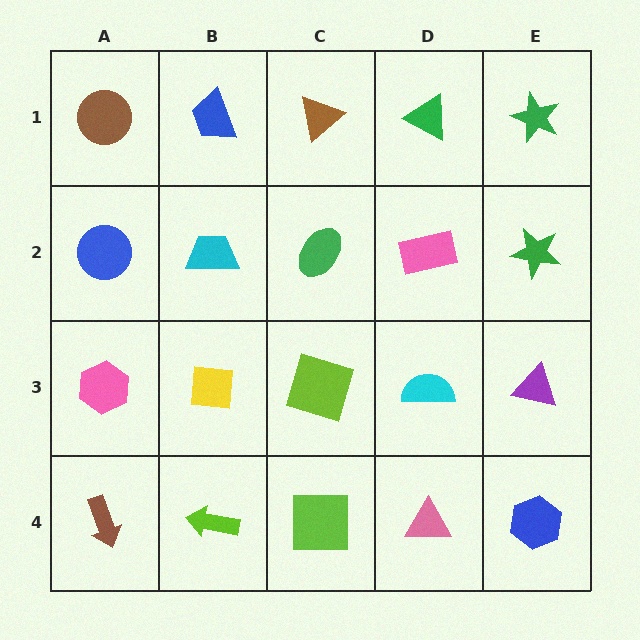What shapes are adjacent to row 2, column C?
A brown triangle (row 1, column C), a lime square (row 3, column C), a cyan trapezoid (row 2, column B), a pink rectangle (row 2, column D).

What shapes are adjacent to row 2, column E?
A green star (row 1, column E), a purple triangle (row 3, column E), a pink rectangle (row 2, column D).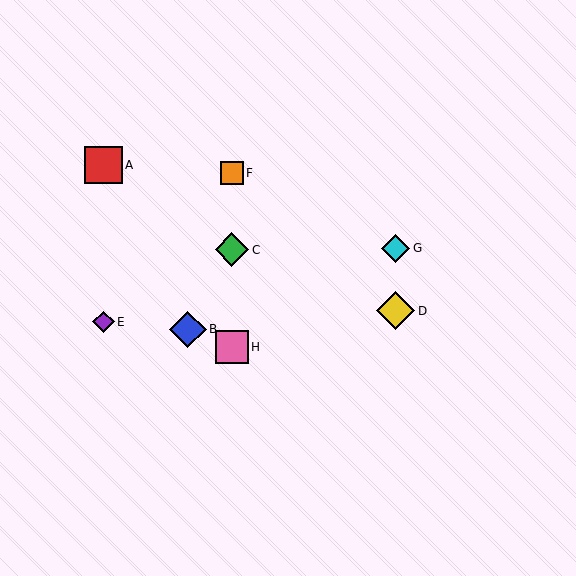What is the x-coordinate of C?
Object C is at x≈232.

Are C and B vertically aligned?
No, C is at x≈232 and B is at x≈188.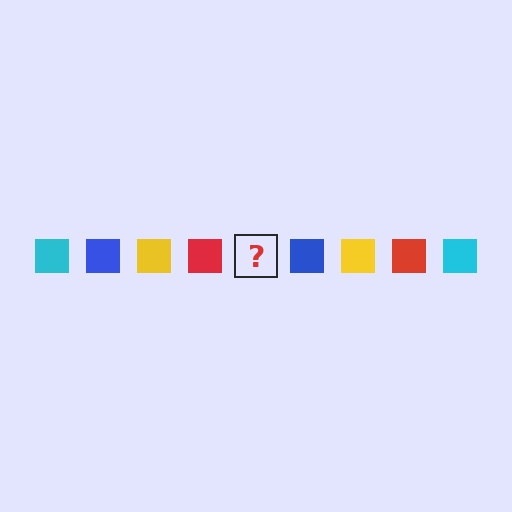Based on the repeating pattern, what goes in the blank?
The blank should be a cyan square.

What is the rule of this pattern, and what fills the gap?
The rule is that the pattern cycles through cyan, blue, yellow, red squares. The gap should be filled with a cyan square.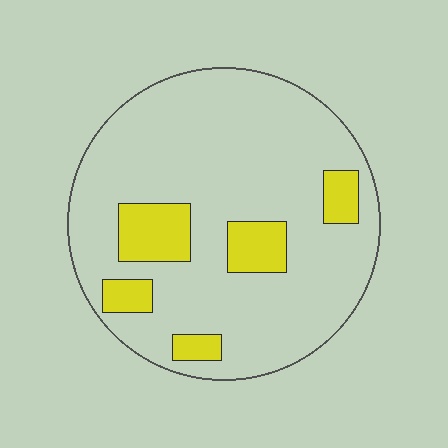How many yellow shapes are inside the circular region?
5.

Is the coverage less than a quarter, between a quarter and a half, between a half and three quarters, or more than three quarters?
Less than a quarter.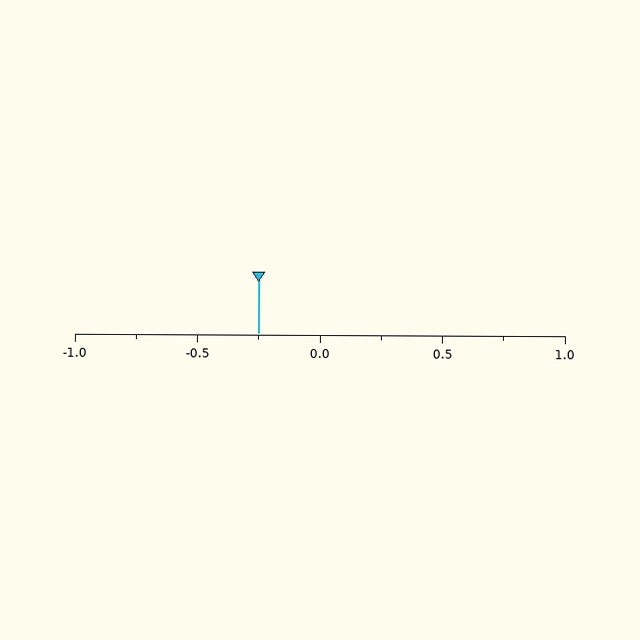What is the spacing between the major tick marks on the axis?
The major ticks are spaced 0.5 apart.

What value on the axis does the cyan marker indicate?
The marker indicates approximately -0.25.